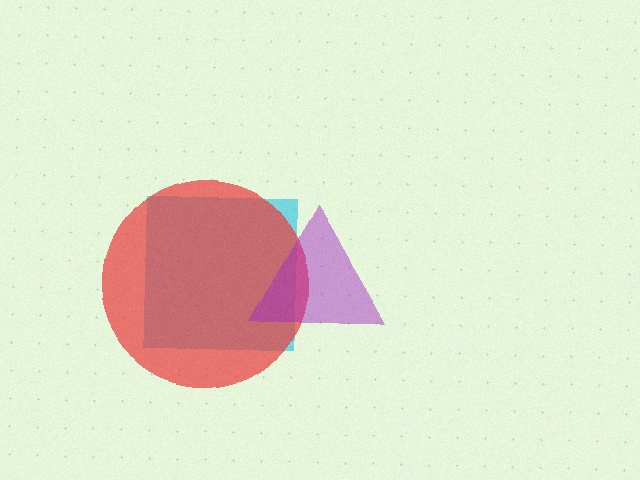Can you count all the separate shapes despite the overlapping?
Yes, there are 3 separate shapes.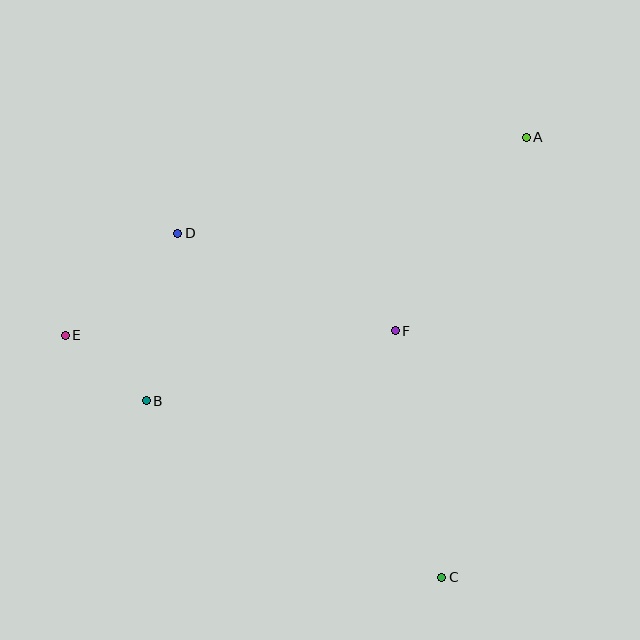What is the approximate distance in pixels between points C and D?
The distance between C and D is approximately 433 pixels.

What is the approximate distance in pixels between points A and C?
The distance between A and C is approximately 448 pixels.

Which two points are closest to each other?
Points B and E are closest to each other.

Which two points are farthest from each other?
Points A and E are farthest from each other.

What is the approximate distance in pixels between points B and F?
The distance between B and F is approximately 259 pixels.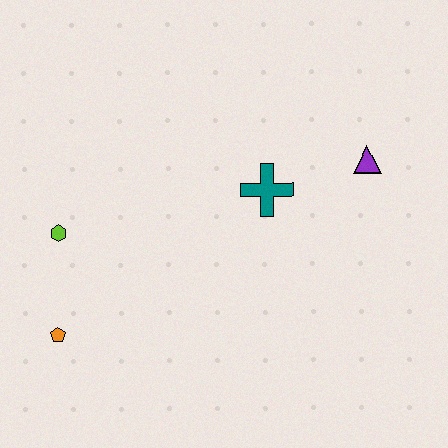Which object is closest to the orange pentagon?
The lime hexagon is closest to the orange pentagon.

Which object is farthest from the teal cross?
The orange pentagon is farthest from the teal cross.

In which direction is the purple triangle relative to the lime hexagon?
The purple triangle is to the right of the lime hexagon.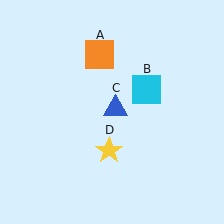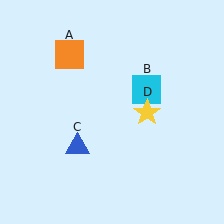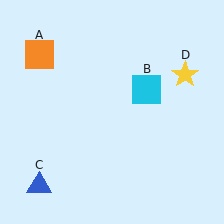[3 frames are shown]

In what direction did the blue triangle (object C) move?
The blue triangle (object C) moved down and to the left.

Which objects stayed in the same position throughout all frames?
Cyan square (object B) remained stationary.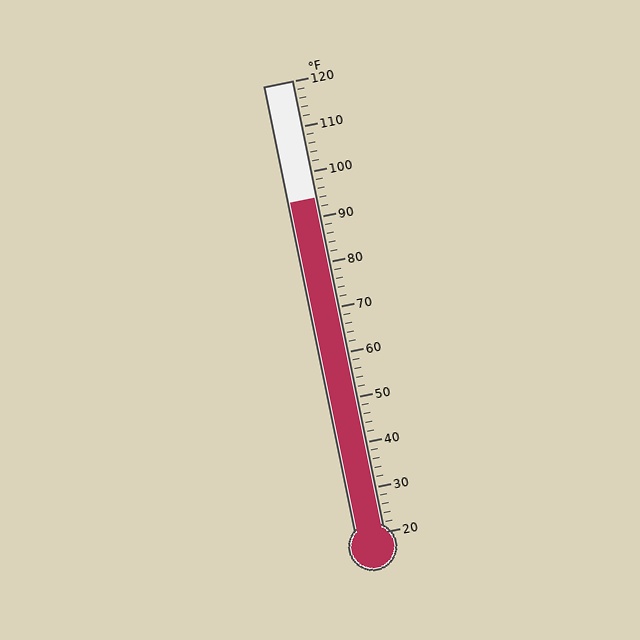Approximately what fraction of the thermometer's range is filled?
The thermometer is filled to approximately 75% of its range.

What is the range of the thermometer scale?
The thermometer scale ranges from 20°F to 120°F.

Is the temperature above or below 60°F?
The temperature is above 60°F.